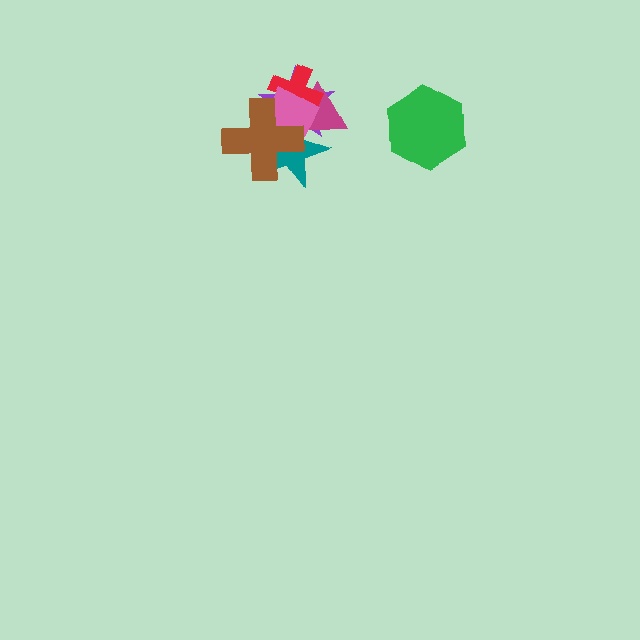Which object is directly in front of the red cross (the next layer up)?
The teal star is directly in front of the red cross.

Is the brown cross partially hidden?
No, no other shape covers it.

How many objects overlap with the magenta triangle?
5 objects overlap with the magenta triangle.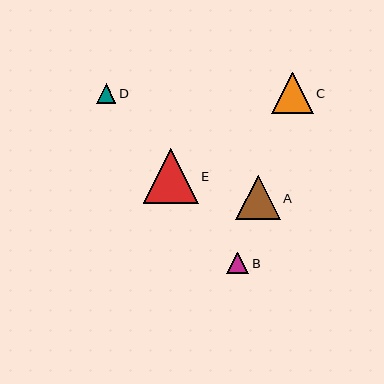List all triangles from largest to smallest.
From largest to smallest: E, A, C, B, D.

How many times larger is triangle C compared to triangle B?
Triangle C is approximately 1.9 times the size of triangle B.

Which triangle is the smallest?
Triangle D is the smallest with a size of approximately 20 pixels.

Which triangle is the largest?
Triangle E is the largest with a size of approximately 55 pixels.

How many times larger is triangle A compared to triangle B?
Triangle A is approximately 2.1 times the size of triangle B.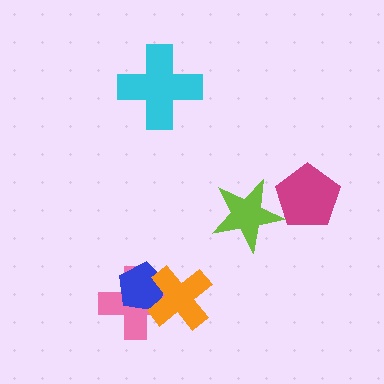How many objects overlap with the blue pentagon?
2 objects overlap with the blue pentagon.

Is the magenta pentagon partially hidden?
Yes, it is partially covered by another shape.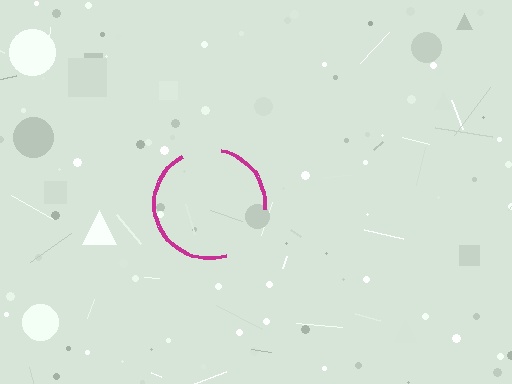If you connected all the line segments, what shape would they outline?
They would outline a circle.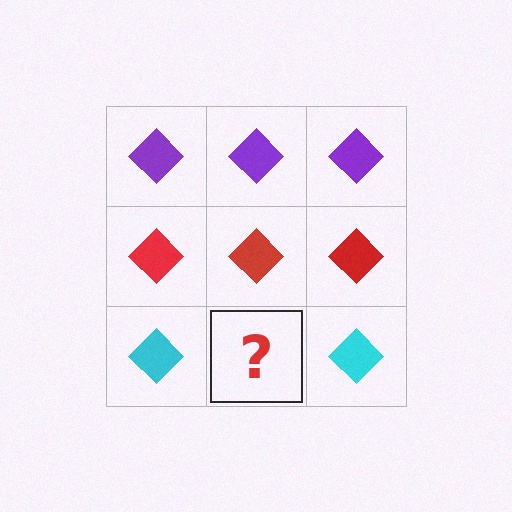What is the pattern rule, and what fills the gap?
The rule is that each row has a consistent color. The gap should be filled with a cyan diamond.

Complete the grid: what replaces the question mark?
The question mark should be replaced with a cyan diamond.